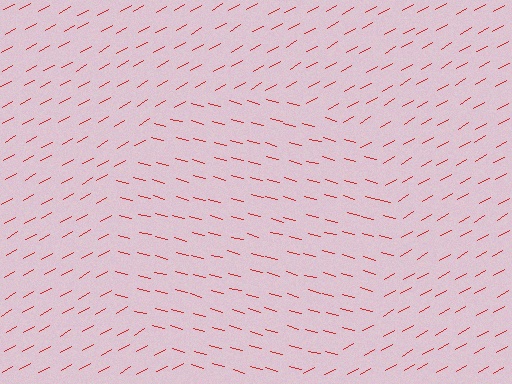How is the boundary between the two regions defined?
The boundary is defined purely by a change in line orientation (approximately 45 degrees difference). All lines are the same color and thickness.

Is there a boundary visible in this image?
Yes, there is a texture boundary formed by a change in line orientation.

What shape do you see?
I see a circle.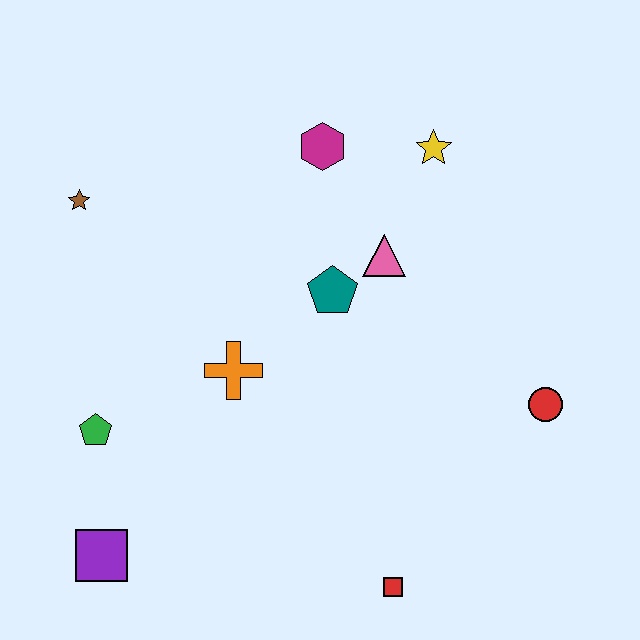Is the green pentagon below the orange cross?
Yes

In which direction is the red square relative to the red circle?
The red square is below the red circle.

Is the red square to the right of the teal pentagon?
Yes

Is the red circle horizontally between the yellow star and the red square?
No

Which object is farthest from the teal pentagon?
The purple square is farthest from the teal pentagon.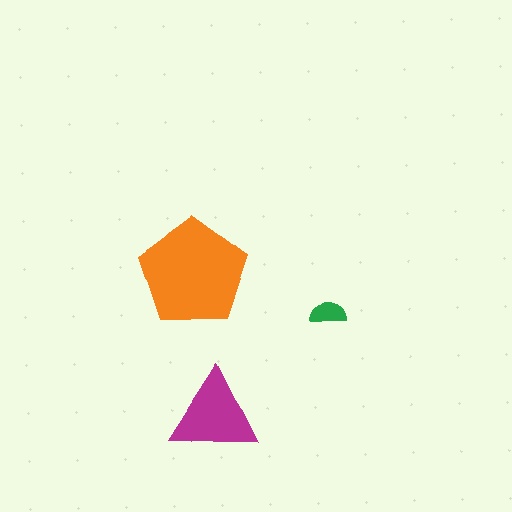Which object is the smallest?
The green semicircle.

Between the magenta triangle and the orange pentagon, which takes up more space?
The orange pentagon.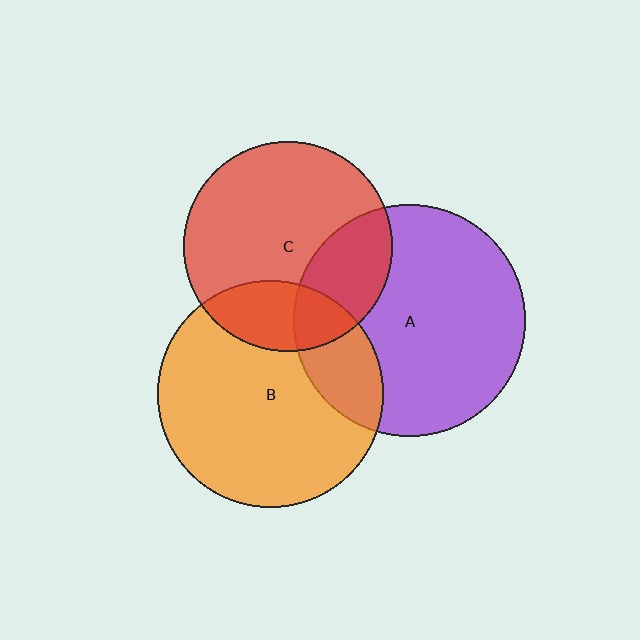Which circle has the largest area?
Circle A (purple).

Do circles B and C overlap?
Yes.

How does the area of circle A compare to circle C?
Approximately 1.2 times.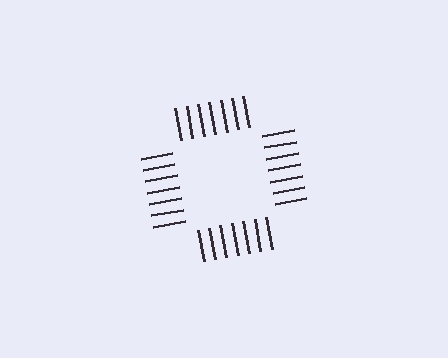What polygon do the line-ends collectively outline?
An illusory square — the line segments terminate on its edges but no continuous stroke is drawn.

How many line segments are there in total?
28 — 7 along each of the 4 edges.